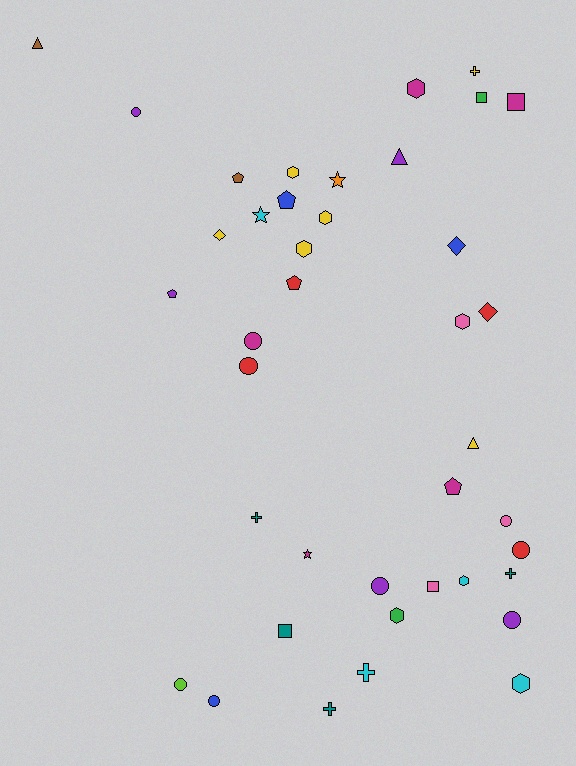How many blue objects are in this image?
There are 3 blue objects.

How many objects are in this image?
There are 40 objects.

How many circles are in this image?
There are 9 circles.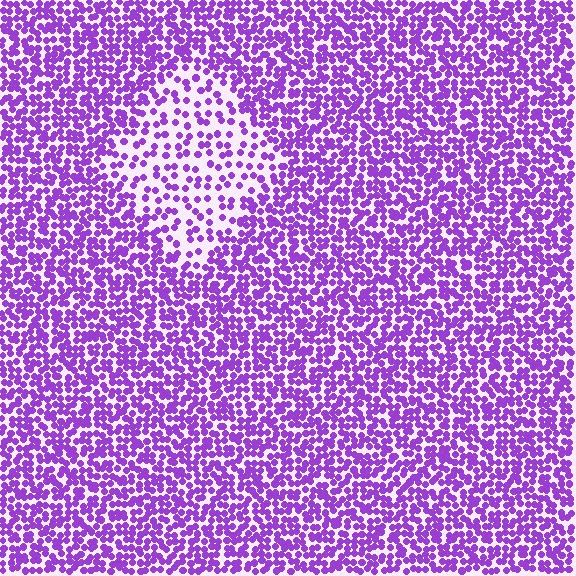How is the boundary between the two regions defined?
The boundary is defined by a change in element density (approximately 2.2x ratio). All elements are the same color, size, and shape.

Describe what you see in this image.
The image contains small purple elements arranged at two different densities. A diamond-shaped region is visible where the elements are less densely packed than the surrounding area.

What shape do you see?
I see a diamond.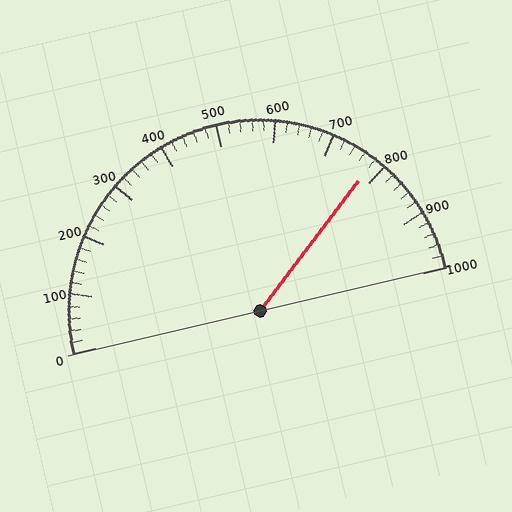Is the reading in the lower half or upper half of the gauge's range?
The reading is in the upper half of the range (0 to 1000).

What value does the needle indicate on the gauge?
The needle indicates approximately 780.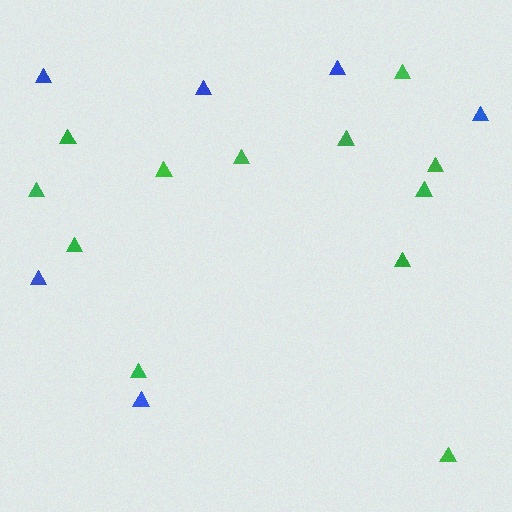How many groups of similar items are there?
There are 2 groups: one group of blue triangles (6) and one group of green triangles (12).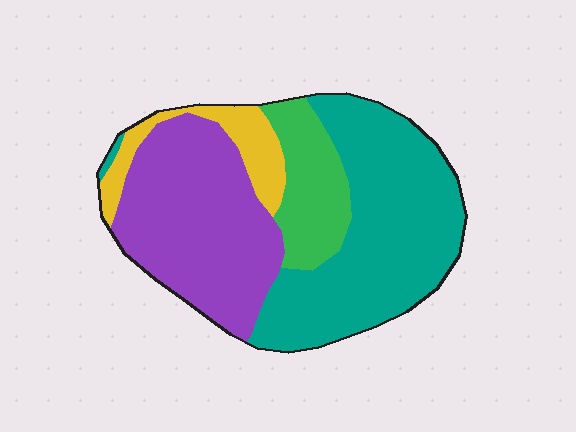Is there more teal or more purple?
Teal.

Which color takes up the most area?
Teal, at roughly 40%.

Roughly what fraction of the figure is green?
Green takes up about one eighth (1/8) of the figure.